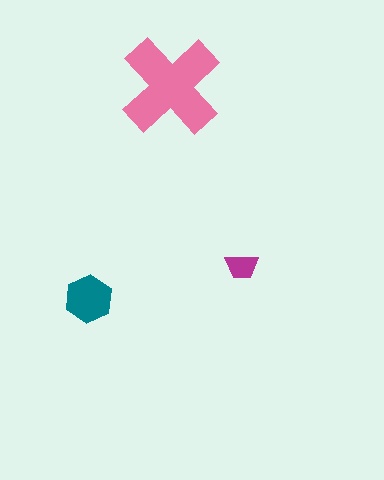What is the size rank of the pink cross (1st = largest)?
1st.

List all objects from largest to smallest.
The pink cross, the teal hexagon, the magenta trapezoid.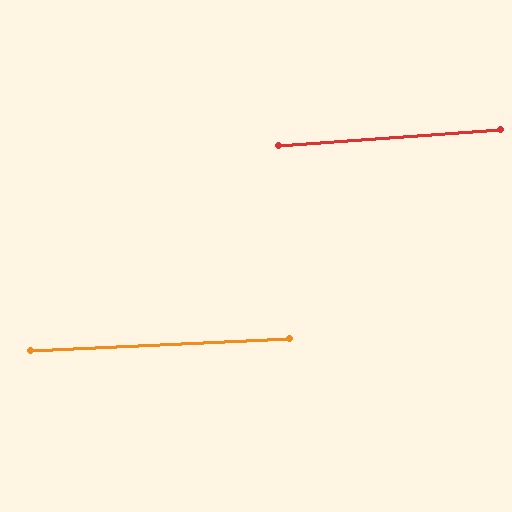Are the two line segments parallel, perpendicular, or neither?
Parallel — their directions differ by only 1.6°.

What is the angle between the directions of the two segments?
Approximately 2 degrees.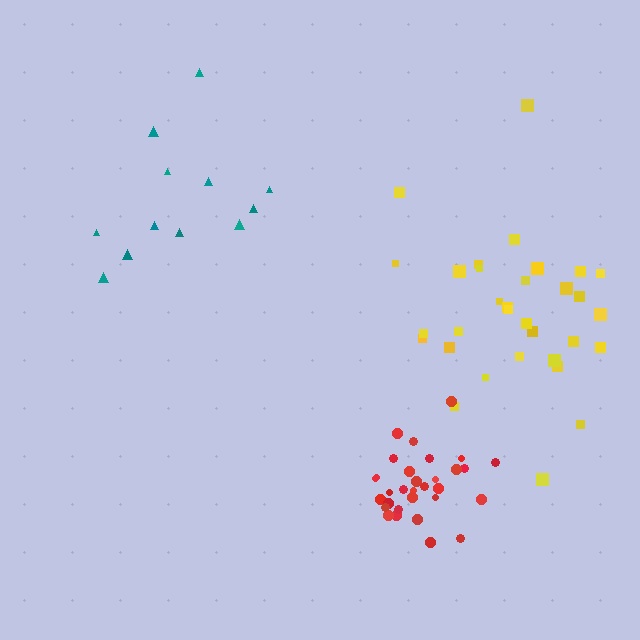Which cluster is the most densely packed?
Red.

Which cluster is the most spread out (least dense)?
Teal.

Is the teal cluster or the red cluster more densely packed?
Red.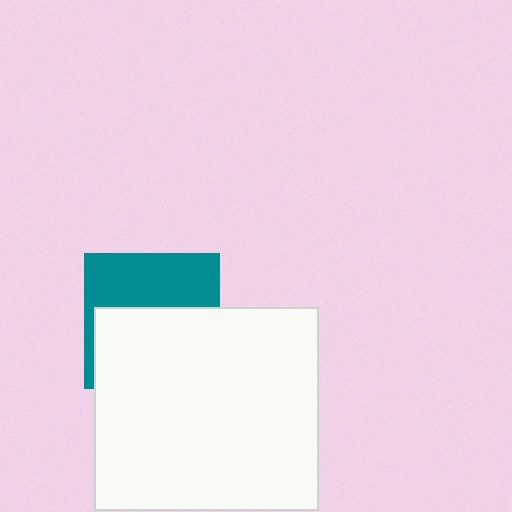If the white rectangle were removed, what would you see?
You would see the complete teal square.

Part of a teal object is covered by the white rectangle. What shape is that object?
It is a square.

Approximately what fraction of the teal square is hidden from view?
Roughly 56% of the teal square is hidden behind the white rectangle.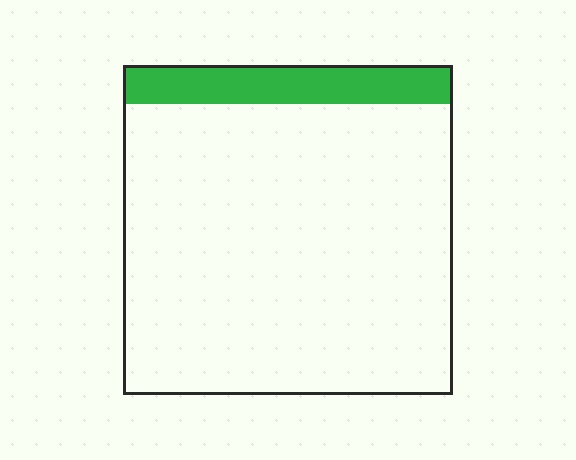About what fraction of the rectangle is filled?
About one eighth (1/8).